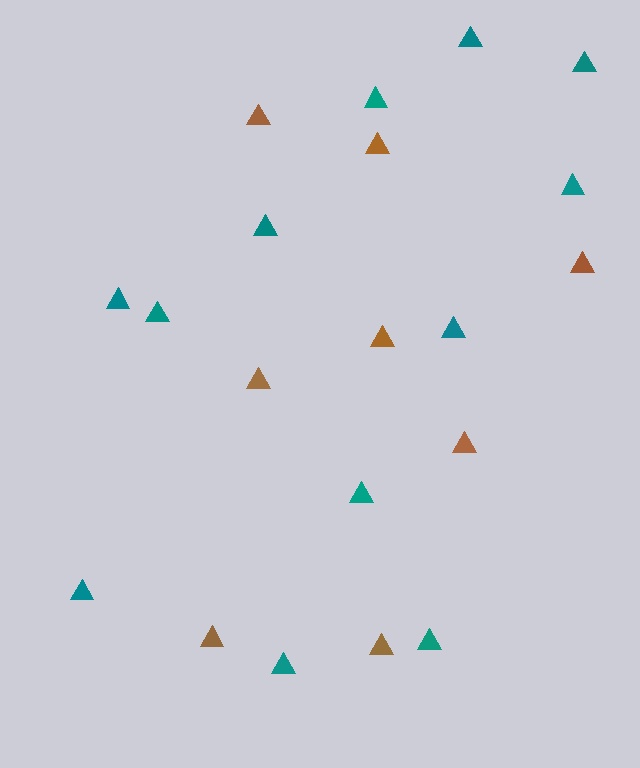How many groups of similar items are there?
There are 2 groups: one group of brown triangles (8) and one group of teal triangles (12).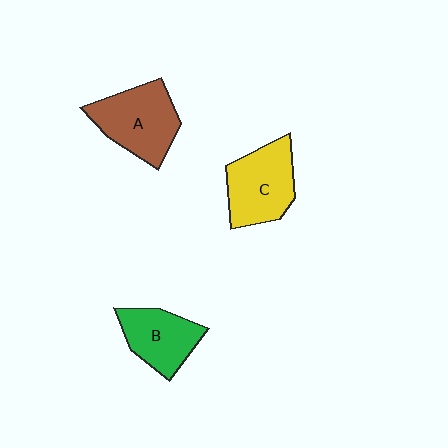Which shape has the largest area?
Shape A (brown).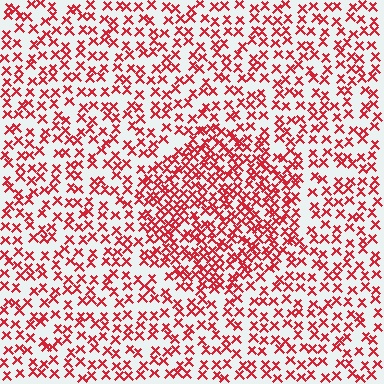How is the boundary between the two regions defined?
The boundary is defined by a change in element density (approximately 1.8x ratio). All elements are the same color, size, and shape.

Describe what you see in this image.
The image contains small red elements arranged at two different densities. A circle-shaped region is visible where the elements are more densely packed than the surrounding area.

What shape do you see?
I see a circle.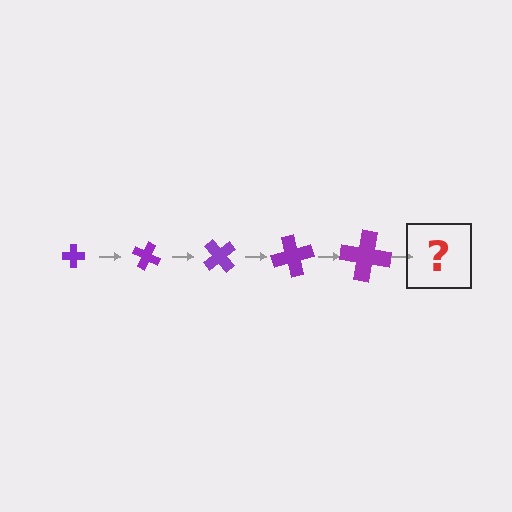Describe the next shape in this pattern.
It should be a cross, larger than the previous one and rotated 125 degrees from the start.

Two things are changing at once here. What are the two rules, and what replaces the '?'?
The two rules are that the cross grows larger each step and it rotates 25 degrees each step. The '?' should be a cross, larger than the previous one and rotated 125 degrees from the start.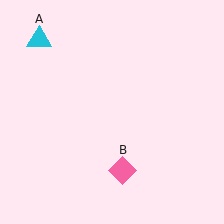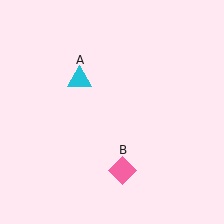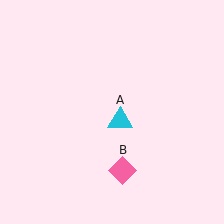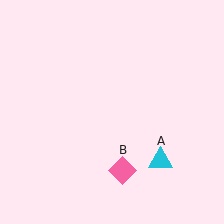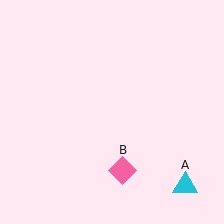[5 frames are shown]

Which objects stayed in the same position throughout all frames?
Pink diamond (object B) remained stationary.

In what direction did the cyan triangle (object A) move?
The cyan triangle (object A) moved down and to the right.